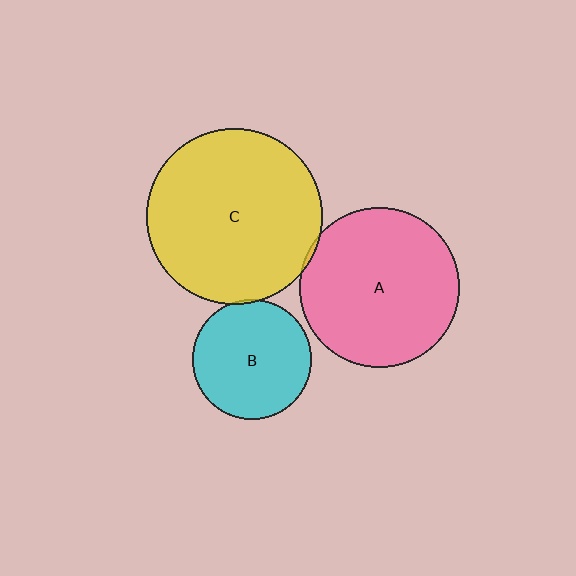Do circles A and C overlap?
Yes.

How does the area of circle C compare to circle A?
Approximately 1.2 times.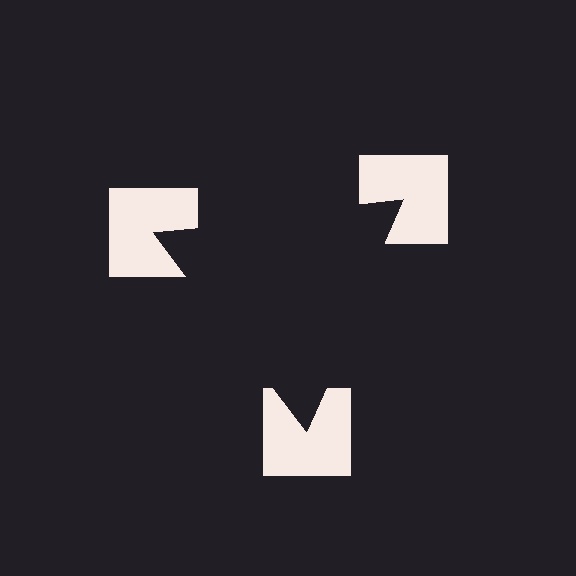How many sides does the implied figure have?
3 sides.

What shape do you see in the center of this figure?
An illusory triangle — its edges are inferred from the aligned wedge cuts in the notched squares, not physically drawn.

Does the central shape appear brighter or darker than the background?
It typically appears slightly darker than the background, even though no actual brightness change is drawn.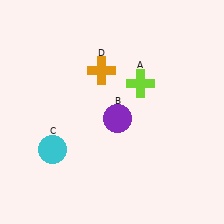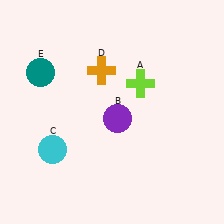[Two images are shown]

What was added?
A teal circle (E) was added in Image 2.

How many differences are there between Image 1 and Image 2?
There is 1 difference between the two images.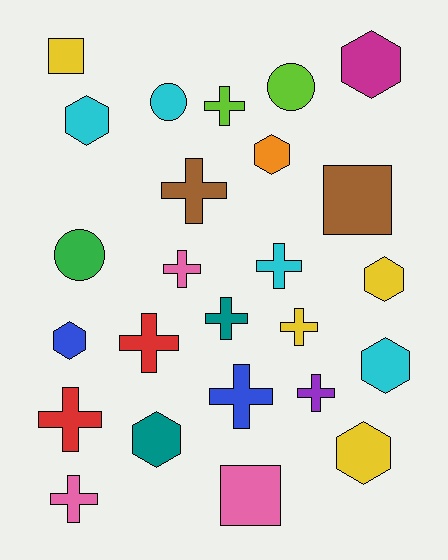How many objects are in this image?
There are 25 objects.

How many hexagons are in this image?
There are 8 hexagons.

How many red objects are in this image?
There are 2 red objects.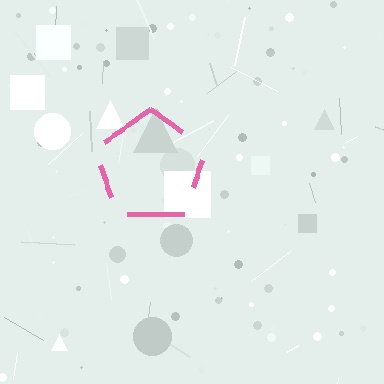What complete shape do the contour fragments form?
The contour fragments form a pentagon.